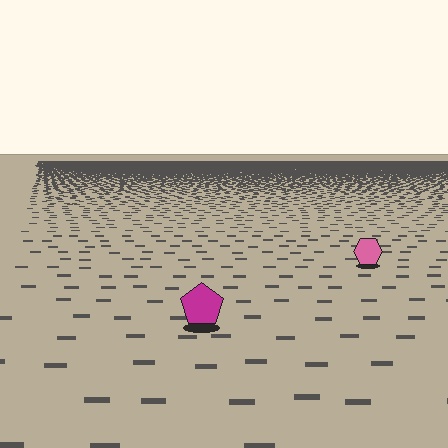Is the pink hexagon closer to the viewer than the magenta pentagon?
No. The magenta pentagon is closer — you can tell from the texture gradient: the ground texture is coarser near it.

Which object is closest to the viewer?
The magenta pentagon is closest. The texture marks near it are larger and more spread out.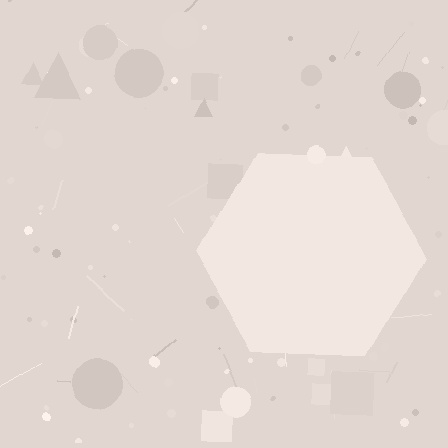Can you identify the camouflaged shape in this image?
The camouflaged shape is a hexagon.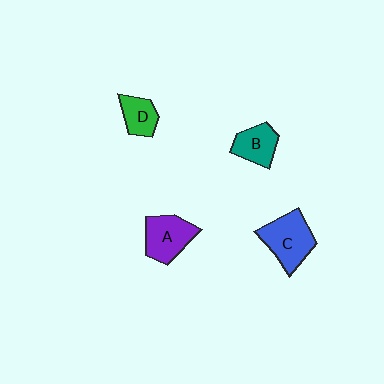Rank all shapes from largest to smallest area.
From largest to smallest: C (blue), A (purple), B (teal), D (green).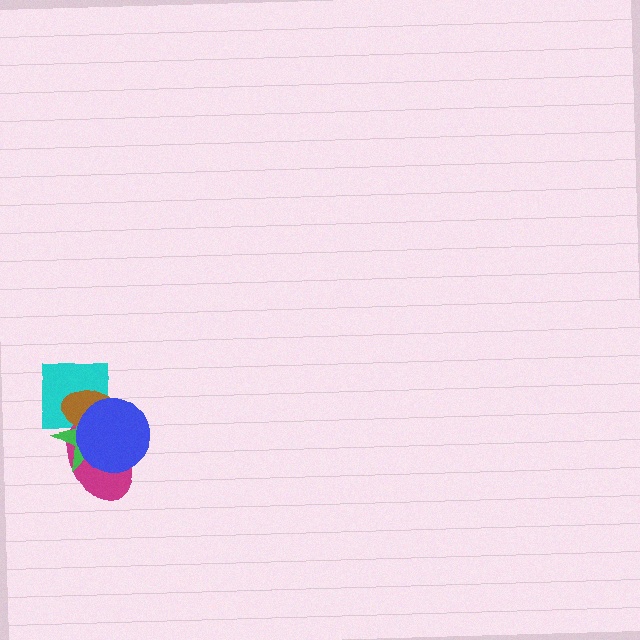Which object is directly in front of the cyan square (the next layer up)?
The magenta ellipse is directly in front of the cyan square.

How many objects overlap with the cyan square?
4 objects overlap with the cyan square.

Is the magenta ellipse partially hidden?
Yes, it is partially covered by another shape.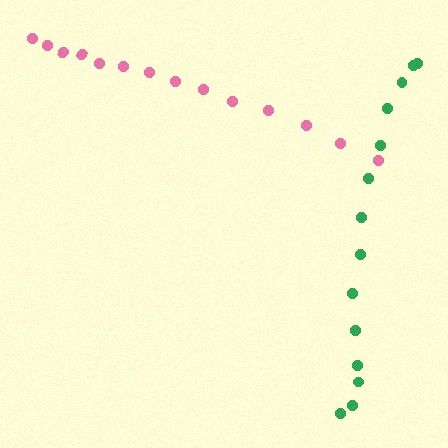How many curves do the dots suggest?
There are 2 distinct paths.